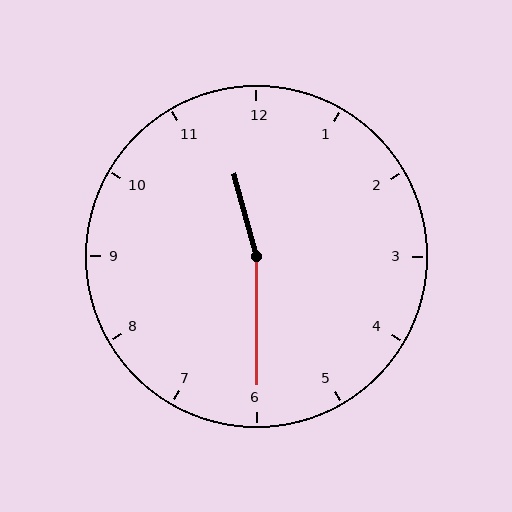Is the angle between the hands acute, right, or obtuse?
It is obtuse.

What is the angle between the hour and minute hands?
Approximately 165 degrees.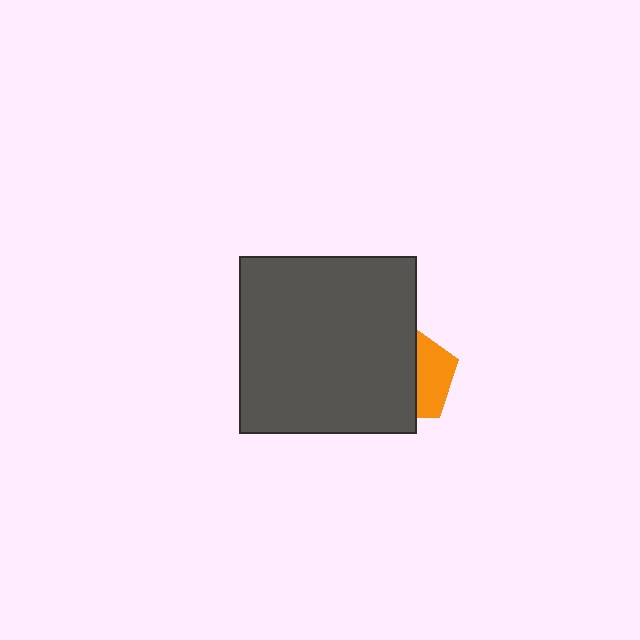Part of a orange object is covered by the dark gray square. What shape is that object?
It is a pentagon.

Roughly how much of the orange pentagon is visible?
A small part of it is visible (roughly 39%).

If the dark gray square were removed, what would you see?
You would see the complete orange pentagon.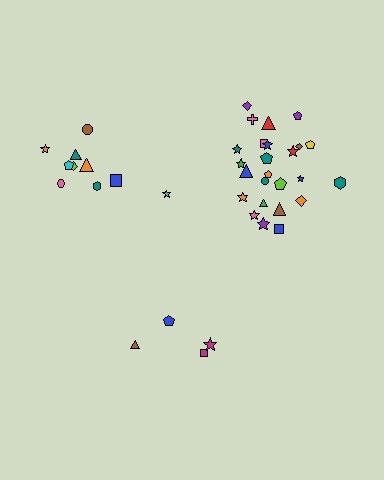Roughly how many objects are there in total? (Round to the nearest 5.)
Roughly 40 objects in total.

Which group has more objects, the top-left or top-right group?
The top-right group.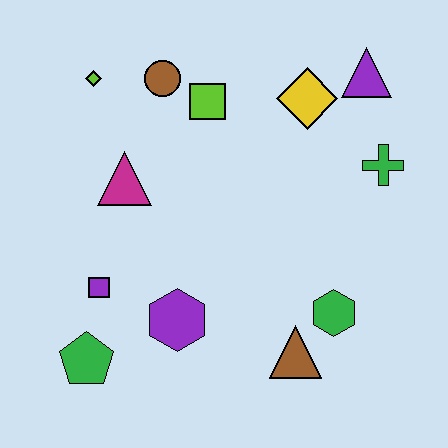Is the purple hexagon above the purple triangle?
No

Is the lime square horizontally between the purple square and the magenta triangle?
No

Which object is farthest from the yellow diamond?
The green pentagon is farthest from the yellow diamond.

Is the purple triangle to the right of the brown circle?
Yes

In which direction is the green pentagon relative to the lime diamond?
The green pentagon is below the lime diamond.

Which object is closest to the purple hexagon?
The purple square is closest to the purple hexagon.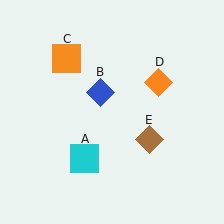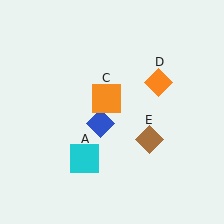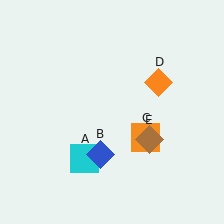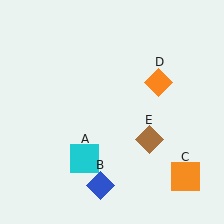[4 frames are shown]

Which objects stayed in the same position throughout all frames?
Cyan square (object A) and orange diamond (object D) and brown diamond (object E) remained stationary.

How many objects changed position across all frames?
2 objects changed position: blue diamond (object B), orange square (object C).